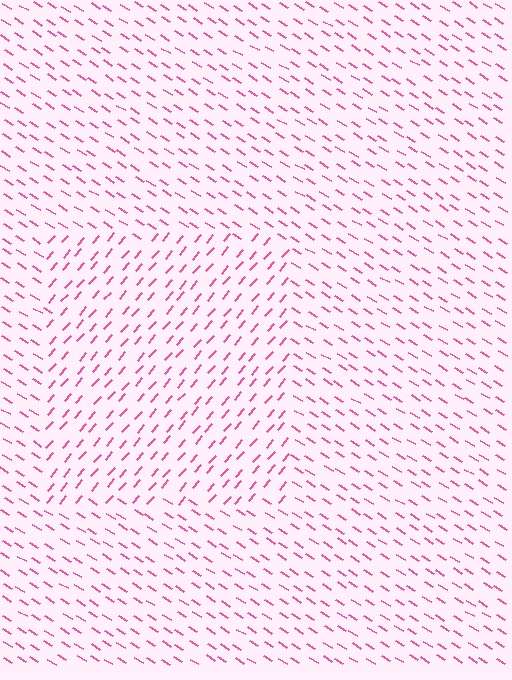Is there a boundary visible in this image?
Yes, there is a texture boundary formed by a change in line orientation.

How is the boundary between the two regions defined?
The boundary is defined purely by a change in line orientation (approximately 81 degrees difference). All lines are the same color and thickness.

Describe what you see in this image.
The image is filled with small pink line segments. A rectangle region in the image has lines oriented differently from the surrounding lines, creating a visible texture boundary.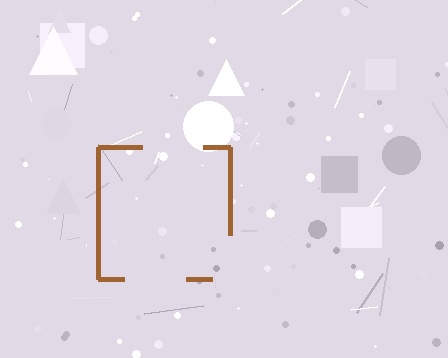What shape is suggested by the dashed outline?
The dashed outline suggests a square.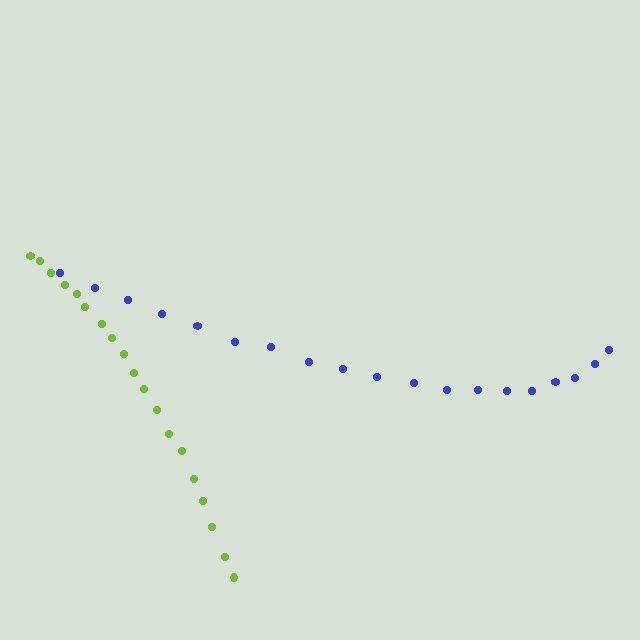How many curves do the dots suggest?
There are 2 distinct paths.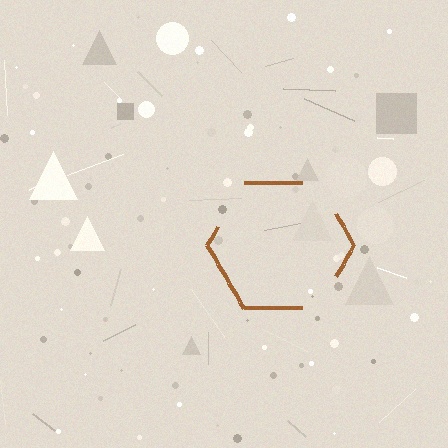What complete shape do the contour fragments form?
The contour fragments form a hexagon.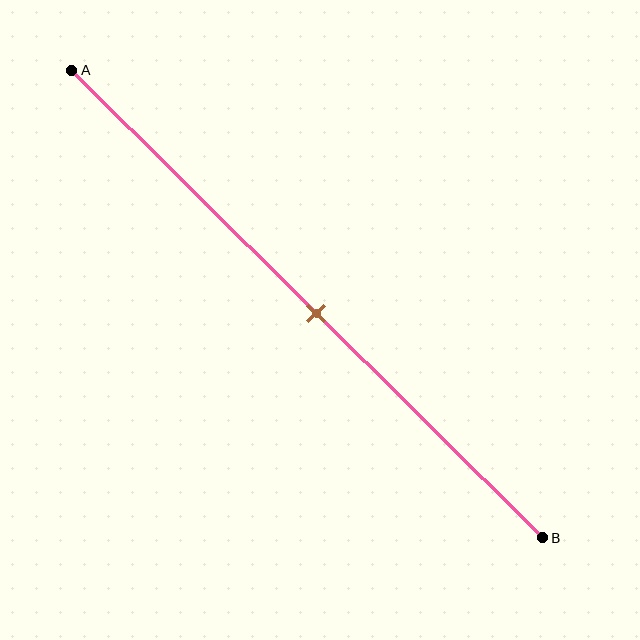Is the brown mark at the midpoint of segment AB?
Yes, the mark is approximately at the midpoint.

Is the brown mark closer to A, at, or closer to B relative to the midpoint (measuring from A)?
The brown mark is approximately at the midpoint of segment AB.